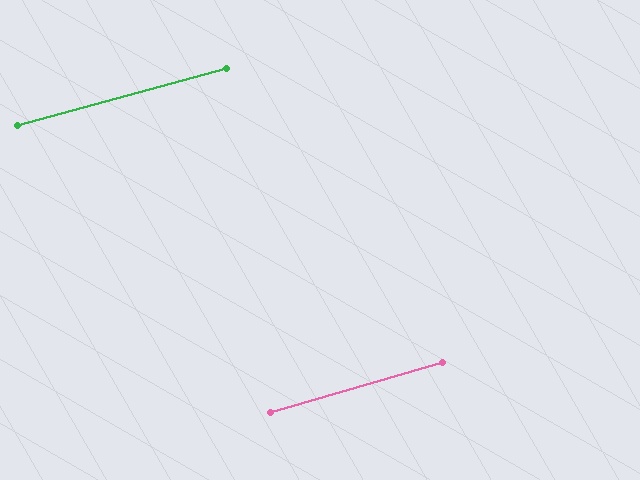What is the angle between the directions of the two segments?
Approximately 1 degree.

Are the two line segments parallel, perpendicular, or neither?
Parallel — their directions differ by only 1.0°.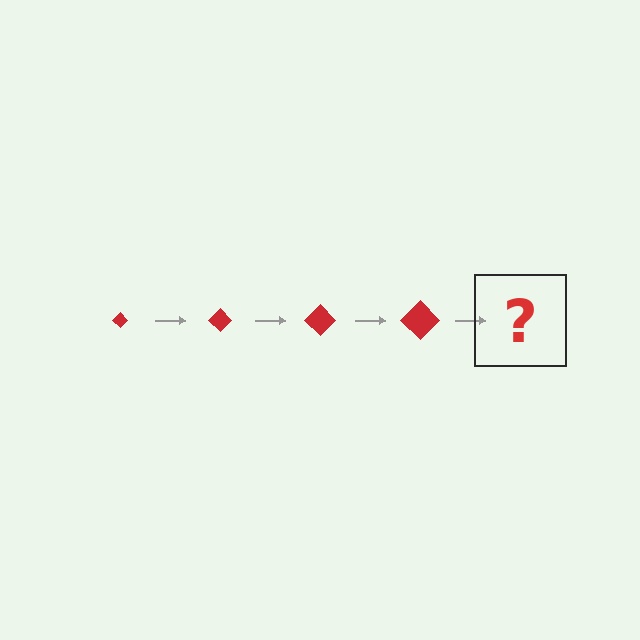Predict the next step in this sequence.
The next step is a red diamond, larger than the previous one.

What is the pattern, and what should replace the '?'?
The pattern is that the diamond gets progressively larger each step. The '?' should be a red diamond, larger than the previous one.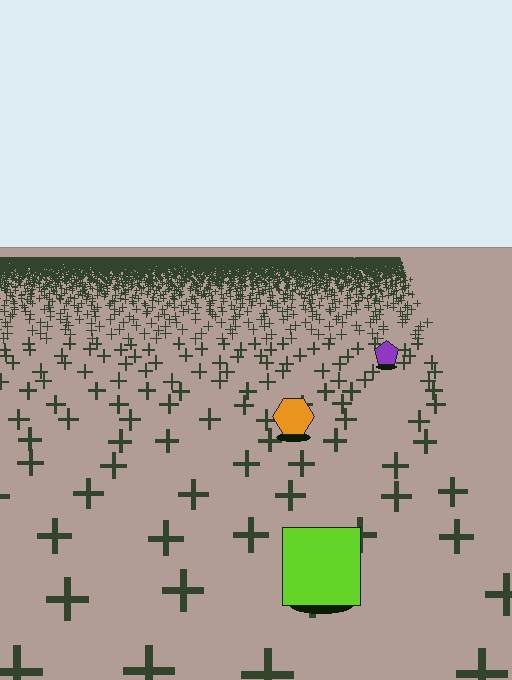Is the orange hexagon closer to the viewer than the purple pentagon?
Yes. The orange hexagon is closer — you can tell from the texture gradient: the ground texture is coarser near it.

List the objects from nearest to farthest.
From nearest to farthest: the lime square, the orange hexagon, the purple pentagon.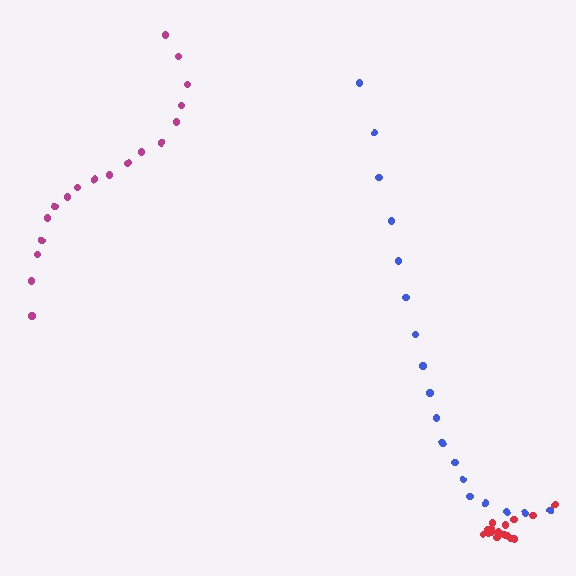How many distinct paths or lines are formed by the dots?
There are 3 distinct paths.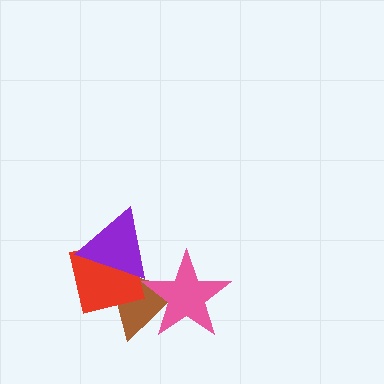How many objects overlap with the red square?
3 objects overlap with the red square.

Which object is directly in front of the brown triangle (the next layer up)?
The pink star is directly in front of the brown triangle.